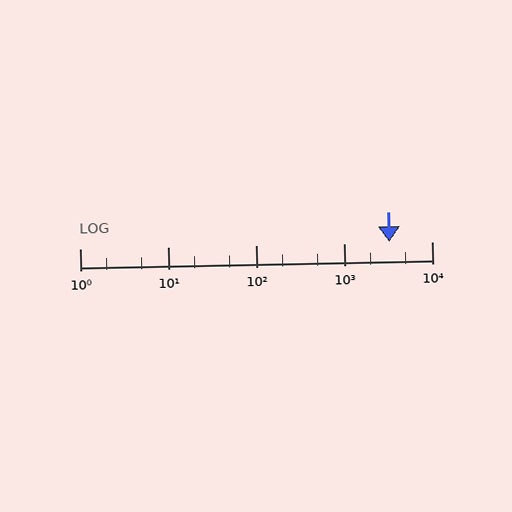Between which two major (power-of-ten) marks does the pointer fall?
The pointer is between 1000 and 10000.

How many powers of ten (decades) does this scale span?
The scale spans 4 decades, from 1 to 10000.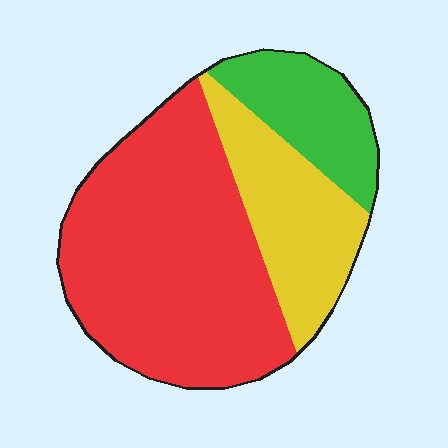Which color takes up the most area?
Red, at roughly 60%.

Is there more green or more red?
Red.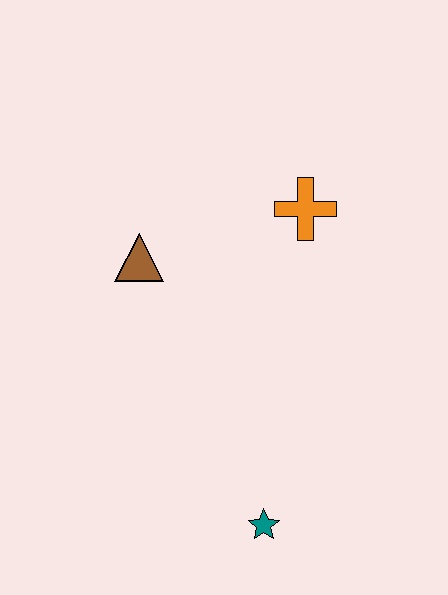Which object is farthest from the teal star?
The orange cross is farthest from the teal star.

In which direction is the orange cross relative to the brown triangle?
The orange cross is to the right of the brown triangle.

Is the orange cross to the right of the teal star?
Yes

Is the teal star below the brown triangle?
Yes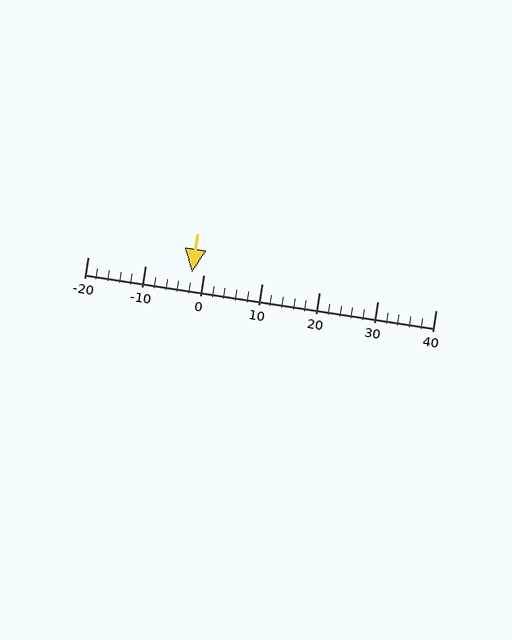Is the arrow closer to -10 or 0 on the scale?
The arrow is closer to 0.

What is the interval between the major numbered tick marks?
The major tick marks are spaced 10 units apart.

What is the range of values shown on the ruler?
The ruler shows values from -20 to 40.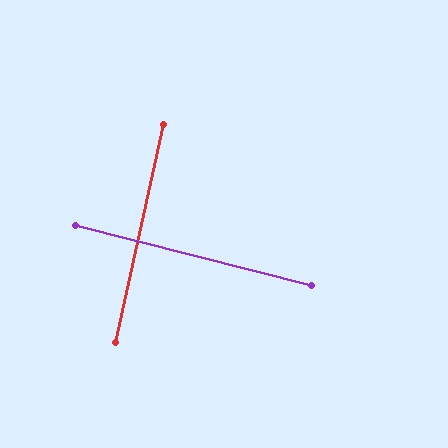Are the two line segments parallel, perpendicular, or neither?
Perpendicular — they meet at approximately 88°.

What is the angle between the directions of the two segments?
Approximately 88 degrees.